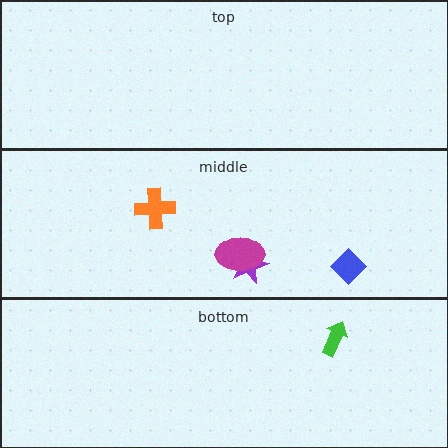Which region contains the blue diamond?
The middle region.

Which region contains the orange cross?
The middle region.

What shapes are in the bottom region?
The green arrow.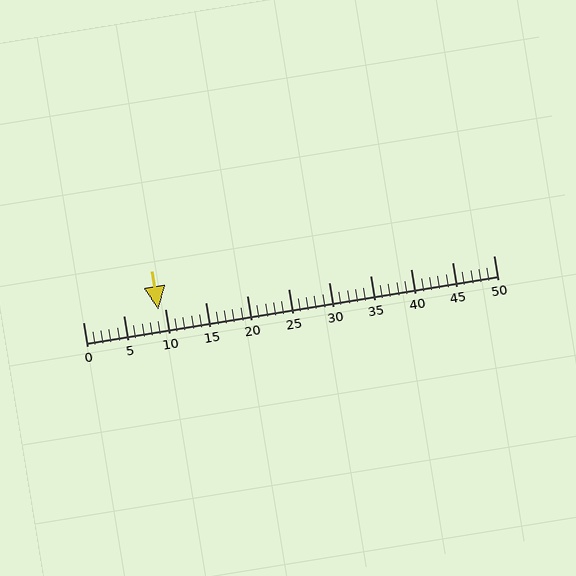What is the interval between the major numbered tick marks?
The major tick marks are spaced 5 units apart.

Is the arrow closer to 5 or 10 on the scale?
The arrow is closer to 10.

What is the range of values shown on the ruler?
The ruler shows values from 0 to 50.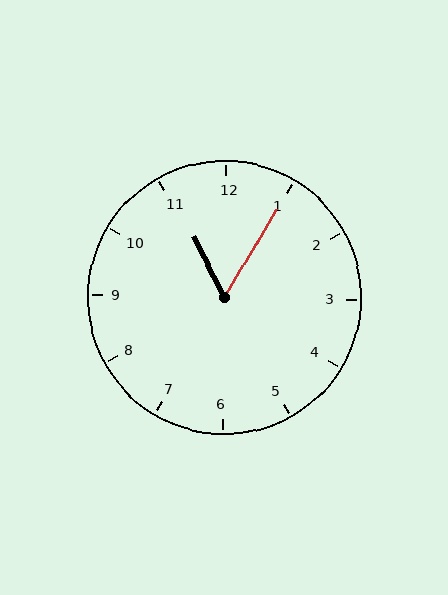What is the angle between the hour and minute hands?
Approximately 58 degrees.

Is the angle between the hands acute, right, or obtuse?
It is acute.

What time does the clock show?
11:05.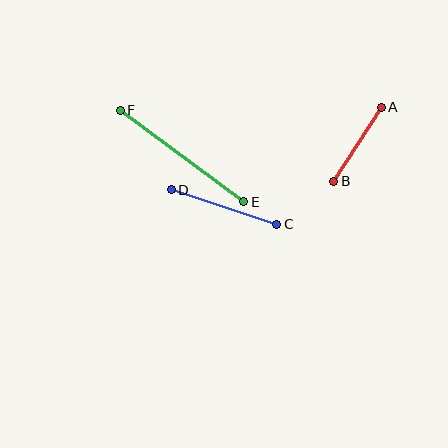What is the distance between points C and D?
The distance is approximately 111 pixels.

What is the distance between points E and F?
The distance is approximately 153 pixels.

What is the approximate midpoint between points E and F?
The midpoint is at approximately (182, 156) pixels.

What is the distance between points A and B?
The distance is approximately 88 pixels.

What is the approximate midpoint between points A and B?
The midpoint is at approximately (358, 144) pixels.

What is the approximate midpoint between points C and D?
The midpoint is at approximately (224, 207) pixels.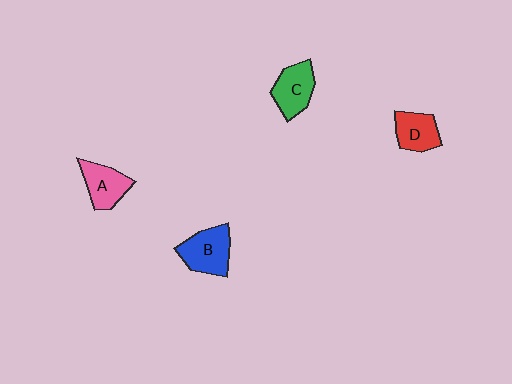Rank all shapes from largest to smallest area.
From largest to smallest: B (blue), C (green), A (pink), D (red).